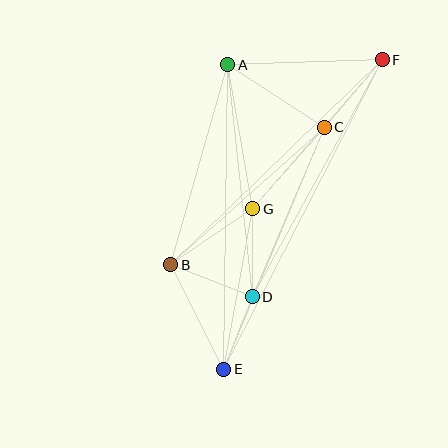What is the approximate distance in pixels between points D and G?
The distance between D and G is approximately 88 pixels.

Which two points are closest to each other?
Points D and E are closest to each other.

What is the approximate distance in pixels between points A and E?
The distance between A and E is approximately 304 pixels.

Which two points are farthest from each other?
Points E and F are farthest from each other.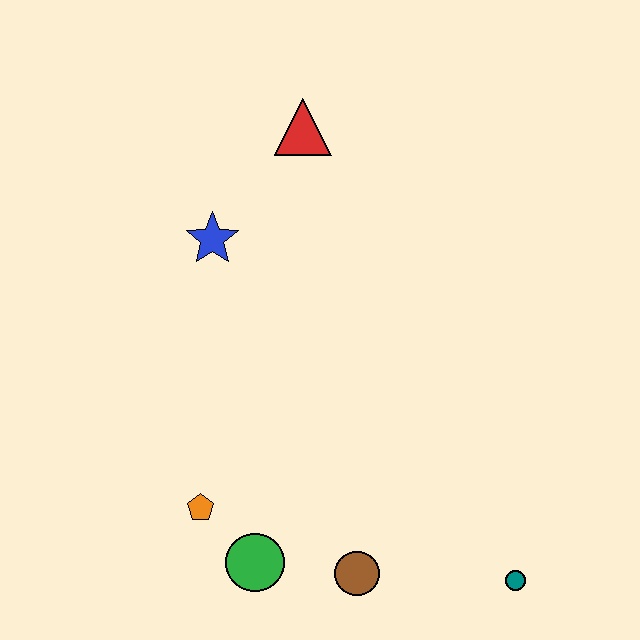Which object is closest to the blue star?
The red triangle is closest to the blue star.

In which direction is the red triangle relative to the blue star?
The red triangle is above the blue star.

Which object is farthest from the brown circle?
The red triangle is farthest from the brown circle.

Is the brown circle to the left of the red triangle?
No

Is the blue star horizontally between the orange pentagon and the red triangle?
Yes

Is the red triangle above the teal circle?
Yes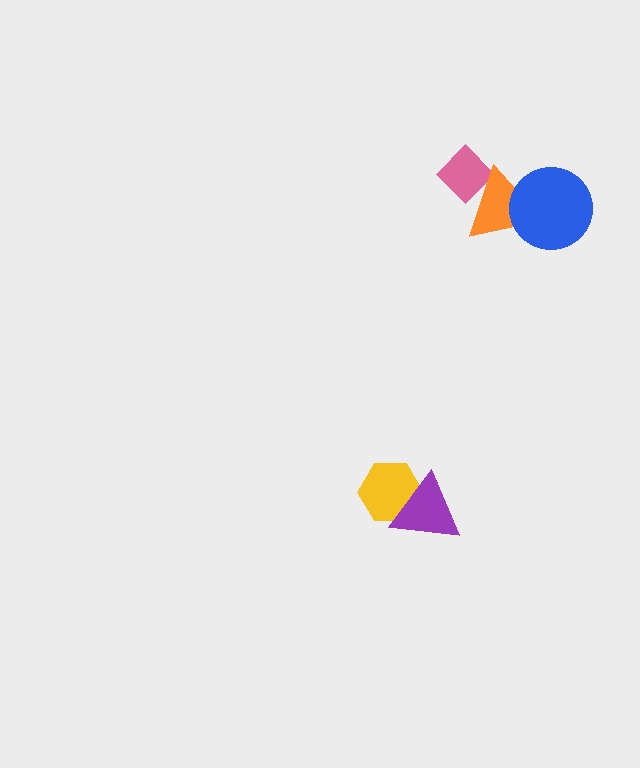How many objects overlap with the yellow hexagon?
1 object overlaps with the yellow hexagon.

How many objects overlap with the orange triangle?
2 objects overlap with the orange triangle.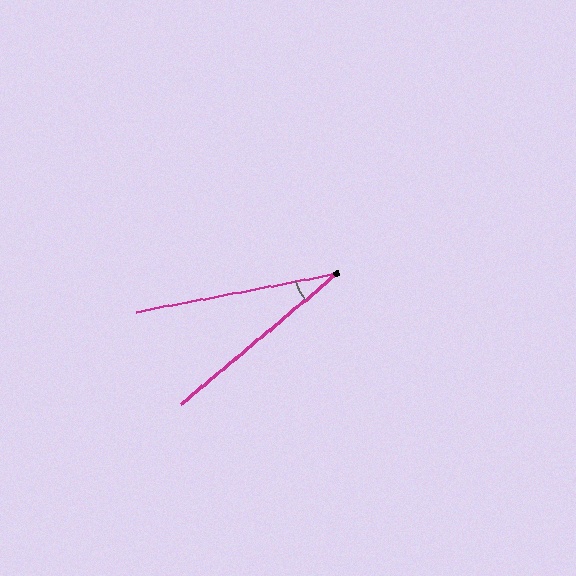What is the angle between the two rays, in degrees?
Approximately 29 degrees.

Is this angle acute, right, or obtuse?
It is acute.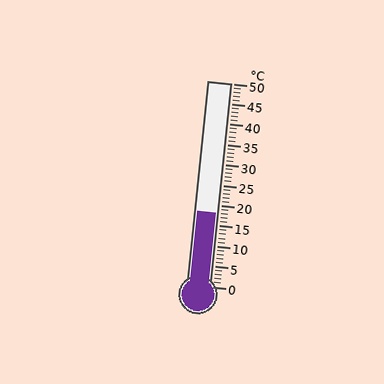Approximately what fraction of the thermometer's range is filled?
The thermometer is filled to approximately 35% of its range.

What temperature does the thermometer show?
The thermometer shows approximately 18°C.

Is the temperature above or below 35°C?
The temperature is below 35°C.